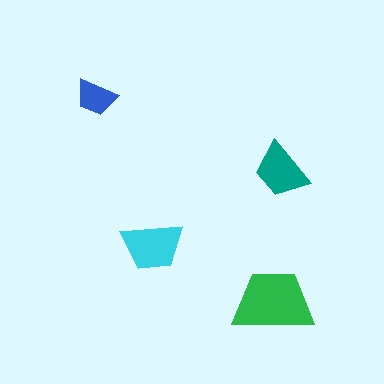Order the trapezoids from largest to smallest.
the green one, the cyan one, the teal one, the blue one.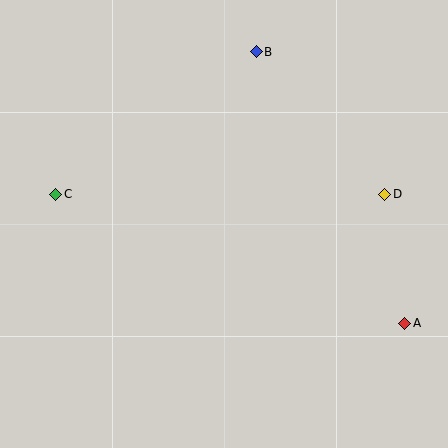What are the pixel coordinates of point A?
Point A is at (405, 323).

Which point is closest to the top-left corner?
Point C is closest to the top-left corner.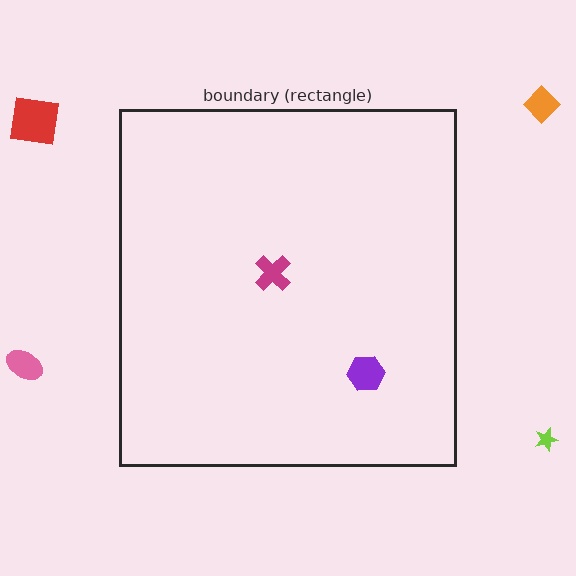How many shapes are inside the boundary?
2 inside, 4 outside.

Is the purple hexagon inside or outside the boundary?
Inside.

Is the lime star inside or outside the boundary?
Outside.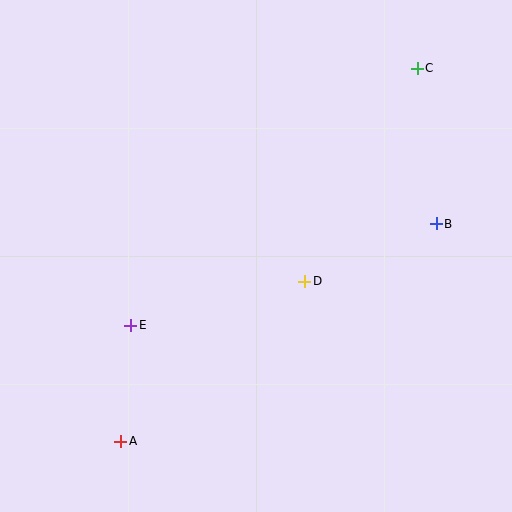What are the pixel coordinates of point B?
Point B is at (436, 224).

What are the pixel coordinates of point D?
Point D is at (305, 281).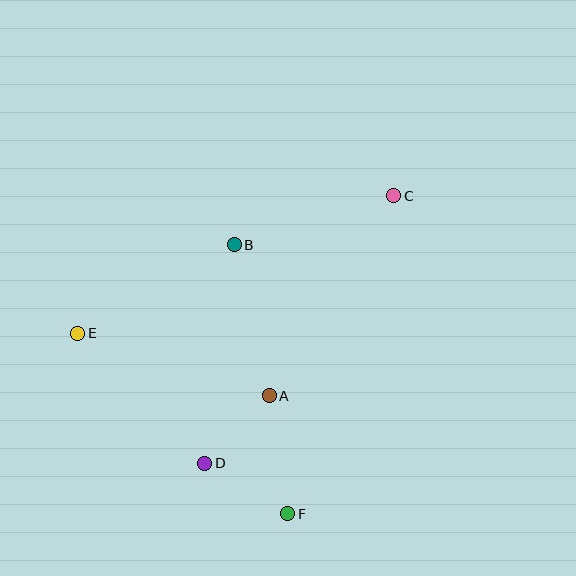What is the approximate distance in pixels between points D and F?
The distance between D and F is approximately 97 pixels.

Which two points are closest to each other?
Points A and D are closest to each other.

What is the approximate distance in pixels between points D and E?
The distance between D and E is approximately 182 pixels.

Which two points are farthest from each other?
Points C and E are farthest from each other.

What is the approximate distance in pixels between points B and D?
The distance between B and D is approximately 221 pixels.